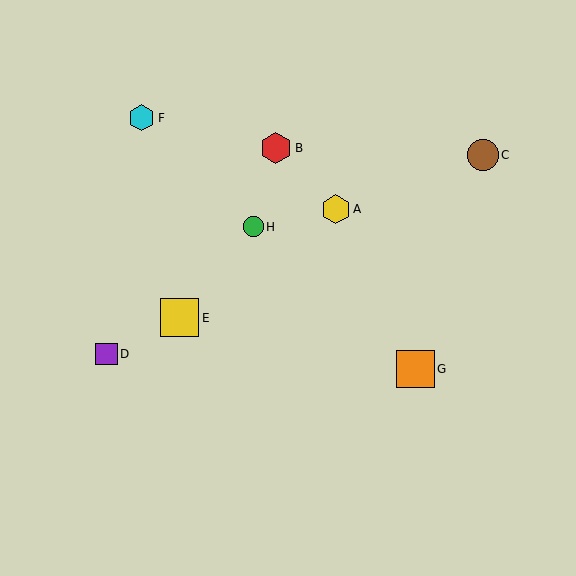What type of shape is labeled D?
Shape D is a purple square.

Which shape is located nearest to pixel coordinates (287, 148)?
The red hexagon (labeled B) at (276, 148) is nearest to that location.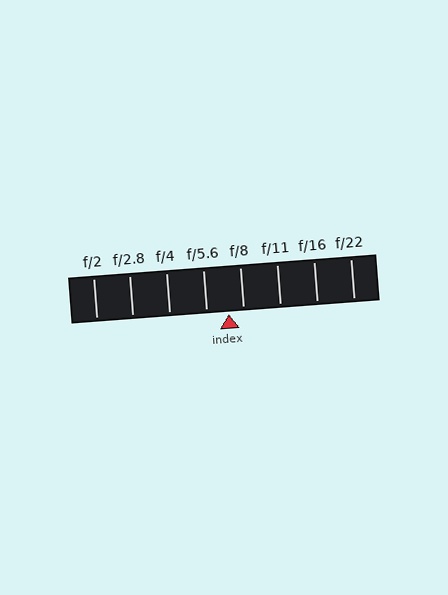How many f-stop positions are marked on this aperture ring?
There are 8 f-stop positions marked.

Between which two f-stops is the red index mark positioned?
The index mark is between f/5.6 and f/8.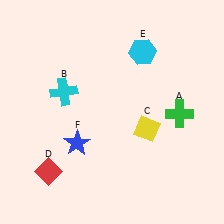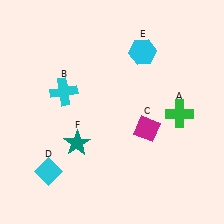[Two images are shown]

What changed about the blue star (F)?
In Image 1, F is blue. In Image 2, it changed to teal.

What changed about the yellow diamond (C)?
In Image 1, C is yellow. In Image 2, it changed to magenta.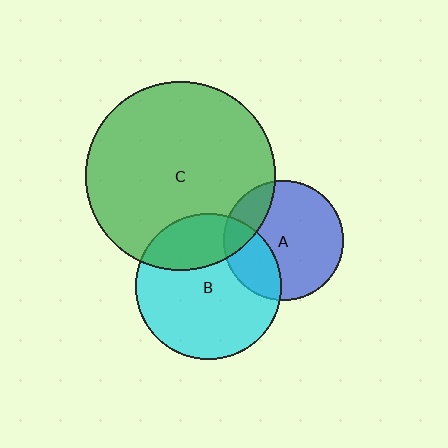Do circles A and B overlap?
Yes.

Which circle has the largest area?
Circle C (green).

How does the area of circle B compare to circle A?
Approximately 1.5 times.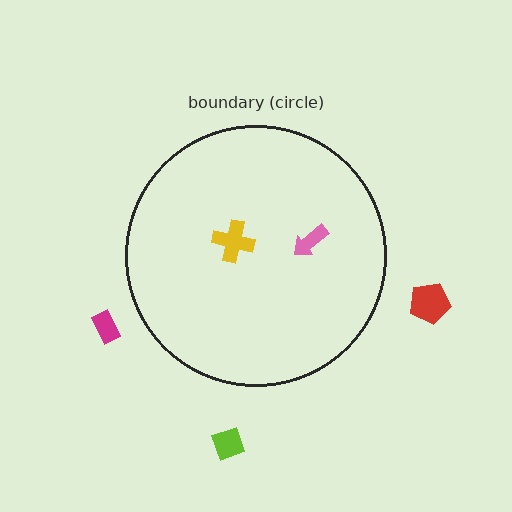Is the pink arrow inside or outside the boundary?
Inside.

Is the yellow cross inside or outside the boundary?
Inside.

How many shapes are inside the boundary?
2 inside, 3 outside.